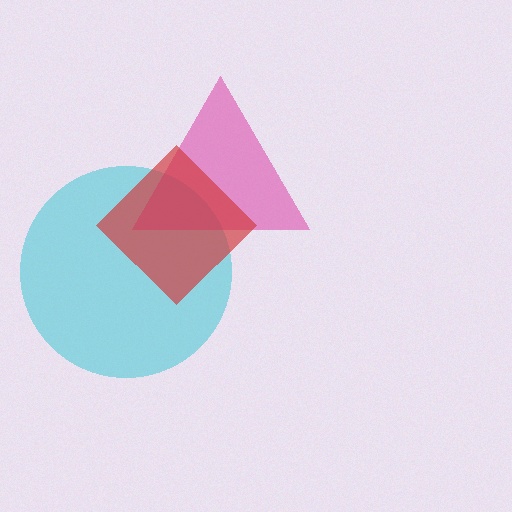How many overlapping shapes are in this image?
There are 3 overlapping shapes in the image.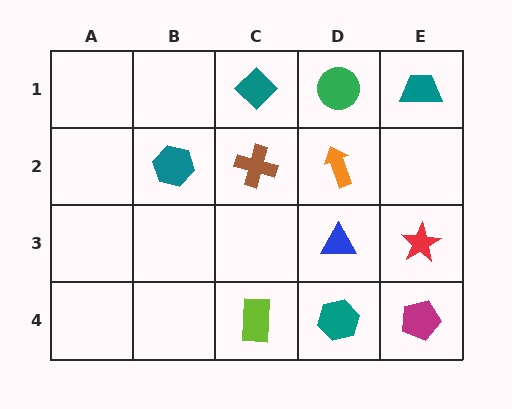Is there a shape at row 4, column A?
No, that cell is empty.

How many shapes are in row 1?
3 shapes.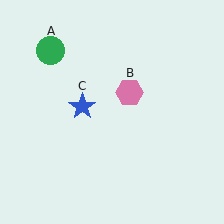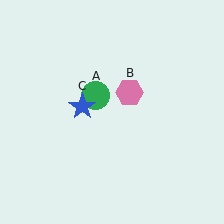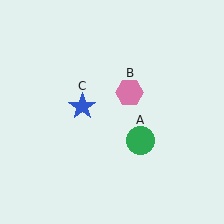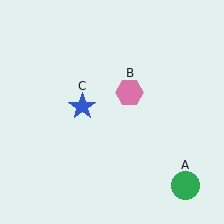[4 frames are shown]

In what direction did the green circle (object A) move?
The green circle (object A) moved down and to the right.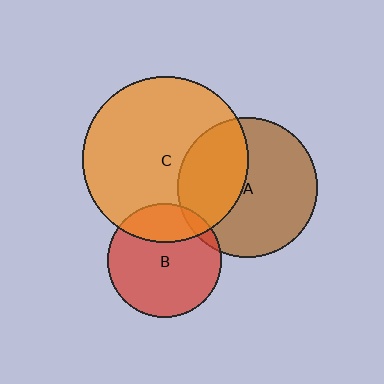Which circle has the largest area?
Circle C (orange).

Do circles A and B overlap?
Yes.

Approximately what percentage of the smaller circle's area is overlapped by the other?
Approximately 5%.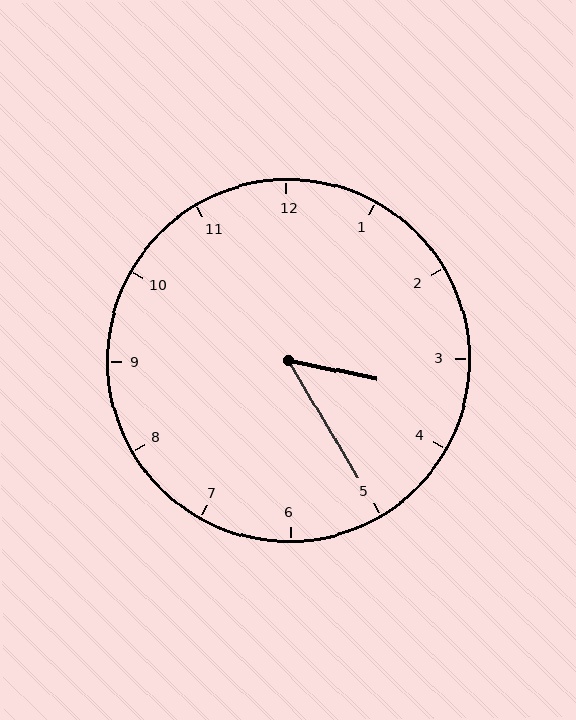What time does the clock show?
3:25.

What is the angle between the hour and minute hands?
Approximately 48 degrees.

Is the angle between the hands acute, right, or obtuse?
It is acute.